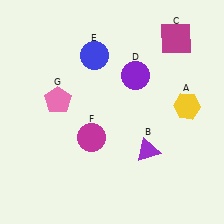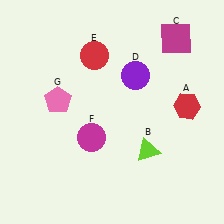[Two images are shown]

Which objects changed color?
A changed from yellow to red. B changed from purple to lime. E changed from blue to red.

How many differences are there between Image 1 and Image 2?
There are 3 differences between the two images.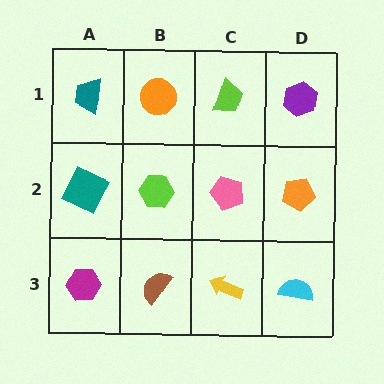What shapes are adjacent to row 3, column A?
A teal square (row 2, column A), a brown semicircle (row 3, column B).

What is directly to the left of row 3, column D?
A yellow arrow.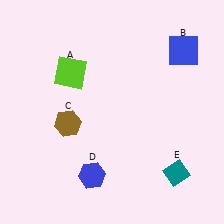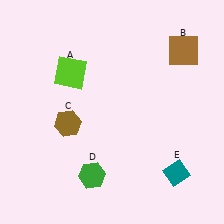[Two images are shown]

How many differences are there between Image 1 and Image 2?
There are 2 differences between the two images.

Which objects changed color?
B changed from blue to brown. D changed from blue to green.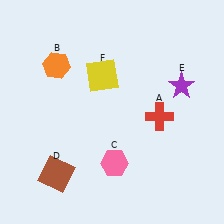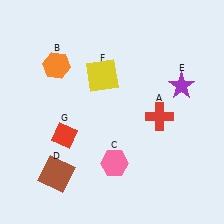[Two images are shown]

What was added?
A red diamond (G) was added in Image 2.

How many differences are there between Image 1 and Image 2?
There is 1 difference between the two images.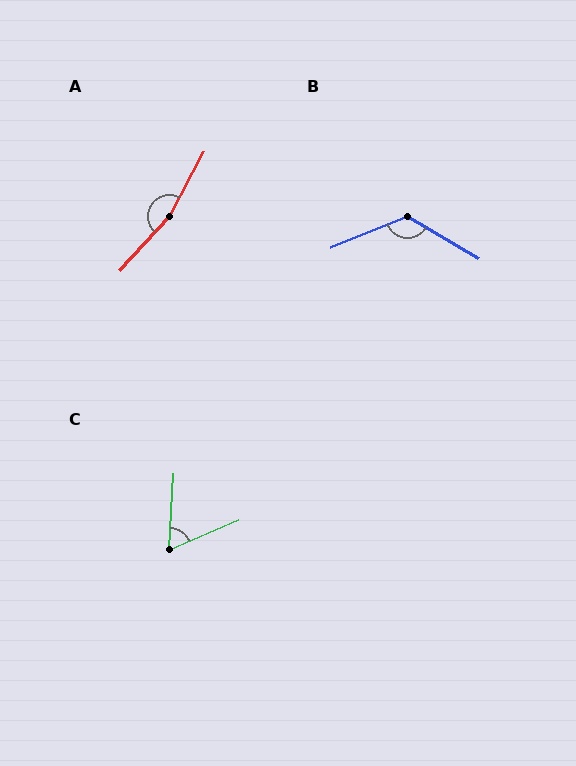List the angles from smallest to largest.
C (63°), B (128°), A (166°).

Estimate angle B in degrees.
Approximately 128 degrees.